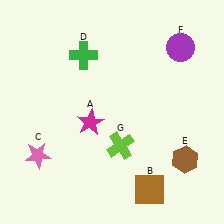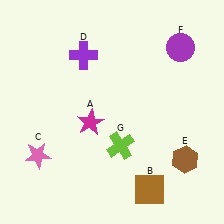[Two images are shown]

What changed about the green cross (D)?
In Image 1, D is green. In Image 2, it changed to purple.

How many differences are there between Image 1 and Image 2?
There is 1 difference between the two images.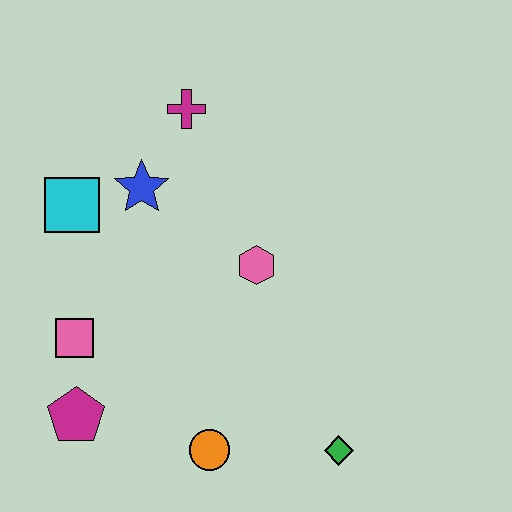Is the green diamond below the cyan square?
Yes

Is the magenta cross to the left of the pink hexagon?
Yes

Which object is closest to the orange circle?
The green diamond is closest to the orange circle.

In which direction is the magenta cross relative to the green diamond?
The magenta cross is above the green diamond.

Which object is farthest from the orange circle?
The magenta cross is farthest from the orange circle.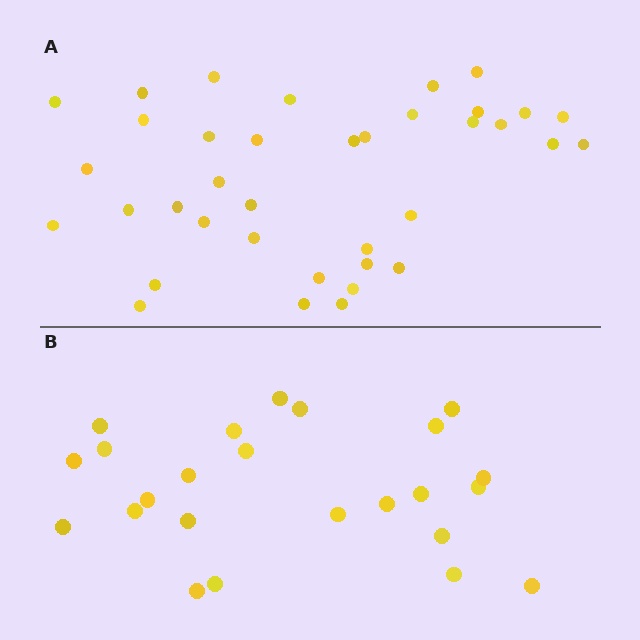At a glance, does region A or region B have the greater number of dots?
Region A (the top region) has more dots.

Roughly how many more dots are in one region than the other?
Region A has approximately 15 more dots than region B.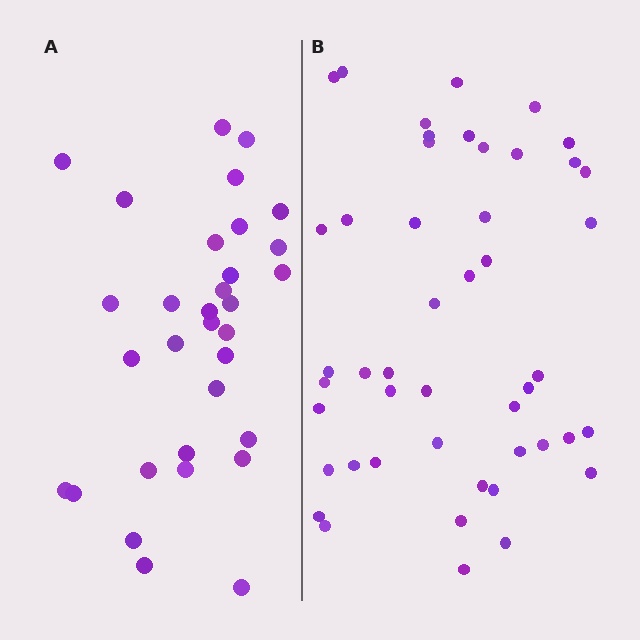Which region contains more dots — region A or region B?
Region B (the right region) has more dots.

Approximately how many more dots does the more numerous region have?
Region B has approximately 15 more dots than region A.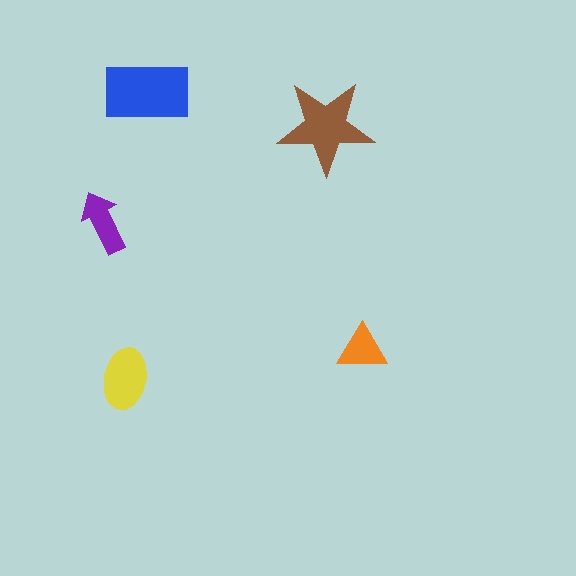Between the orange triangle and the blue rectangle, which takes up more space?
The blue rectangle.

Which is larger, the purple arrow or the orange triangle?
The purple arrow.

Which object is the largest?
The blue rectangle.